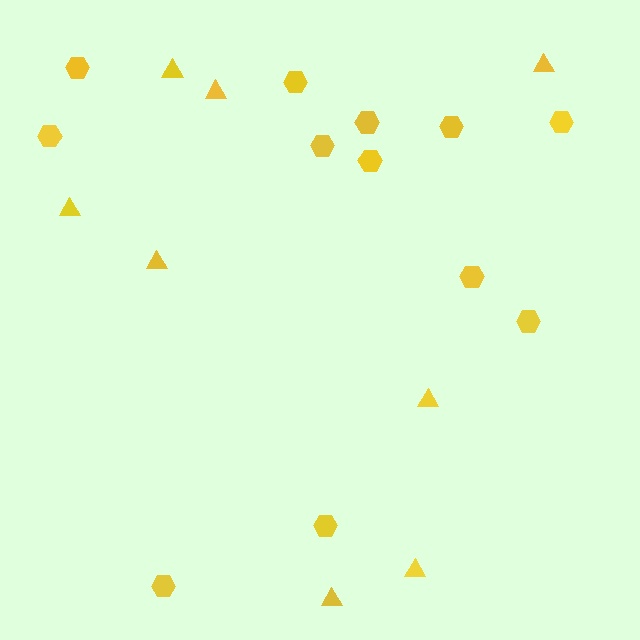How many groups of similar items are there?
There are 2 groups: one group of hexagons (12) and one group of triangles (8).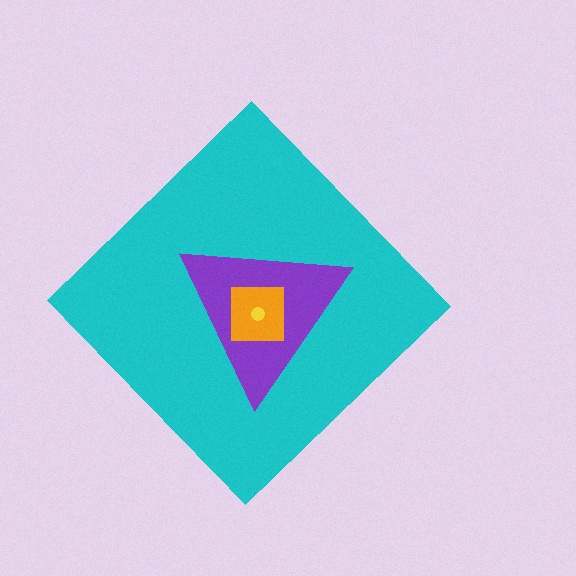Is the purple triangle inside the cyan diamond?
Yes.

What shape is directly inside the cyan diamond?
The purple triangle.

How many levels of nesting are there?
4.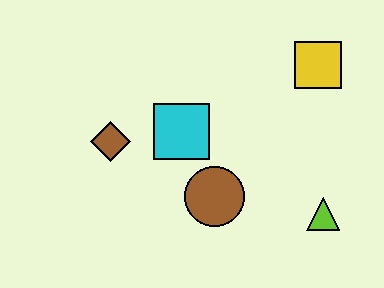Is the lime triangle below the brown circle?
Yes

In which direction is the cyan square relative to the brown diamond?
The cyan square is to the right of the brown diamond.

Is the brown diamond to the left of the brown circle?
Yes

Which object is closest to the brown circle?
The cyan square is closest to the brown circle.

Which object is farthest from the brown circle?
The yellow square is farthest from the brown circle.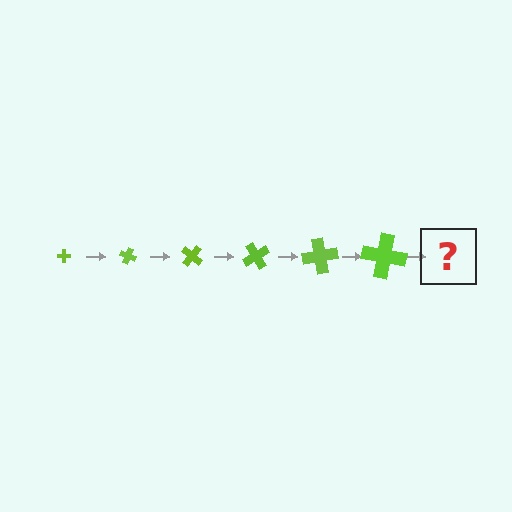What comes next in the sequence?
The next element should be a cross, larger than the previous one and rotated 120 degrees from the start.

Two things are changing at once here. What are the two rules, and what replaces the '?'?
The two rules are that the cross grows larger each step and it rotates 20 degrees each step. The '?' should be a cross, larger than the previous one and rotated 120 degrees from the start.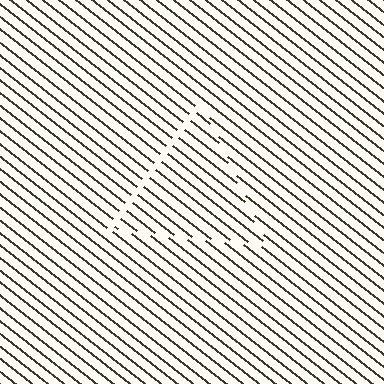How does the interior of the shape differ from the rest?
The interior of the shape contains the same grating, shifted by half a period — the contour is defined by the phase discontinuity where line-ends from the inner and outer gratings abut.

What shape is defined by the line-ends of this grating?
An illusory triangle. The interior of the shape contains the same grating, shifted by half a period — the contour is defined by the phase discontinuity where line-ends from the inner and outer gratings abut.